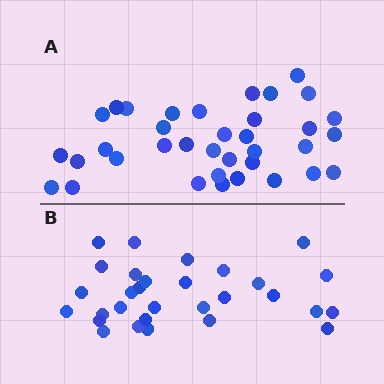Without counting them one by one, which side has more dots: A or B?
Region A (the top region) has more dots.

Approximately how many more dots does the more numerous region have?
Region A has about 6 more dots than region B.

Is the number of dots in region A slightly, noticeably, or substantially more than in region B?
Region A has only slightly more — the two regions are fairly close. The ratio is roughly 1.2 to 1.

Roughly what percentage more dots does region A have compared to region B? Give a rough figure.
About 20% more.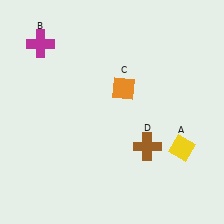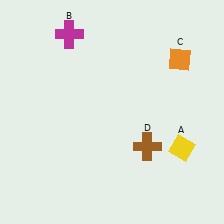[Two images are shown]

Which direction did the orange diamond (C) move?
The orange diamond (C) moved right.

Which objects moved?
The objects that moved are: the magenta cross (B), the orange diamond (C).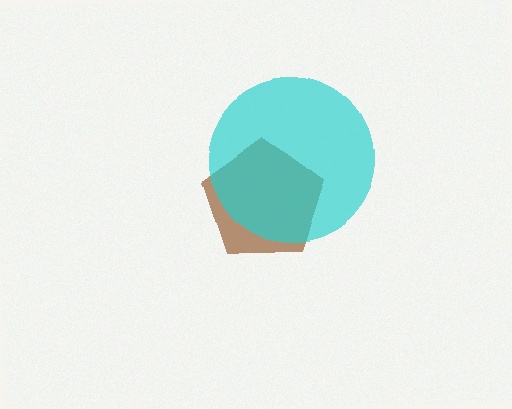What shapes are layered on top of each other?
The layered shapes are: a brown pentagon, a cyan circle.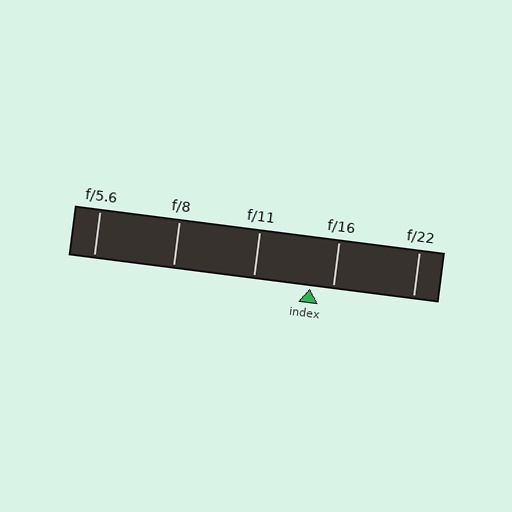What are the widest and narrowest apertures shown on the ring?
The widest aperture shown is f/5.6 and the narrowest is f/22.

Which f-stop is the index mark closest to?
The index mark is closest to f/16.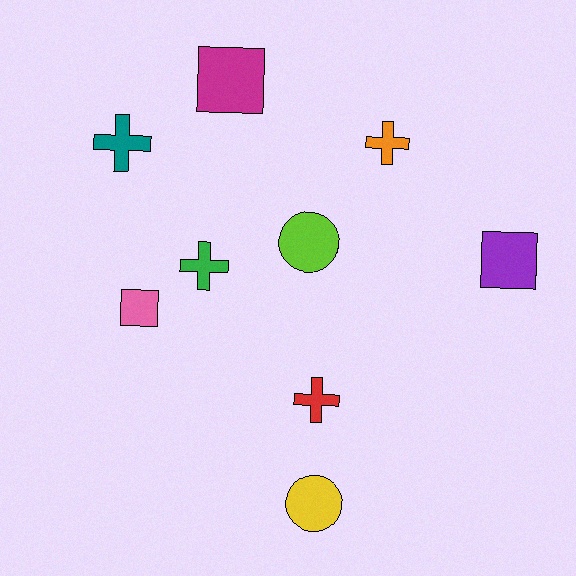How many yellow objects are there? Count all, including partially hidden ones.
There is 1 yellow object.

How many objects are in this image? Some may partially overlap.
There are 9 objects.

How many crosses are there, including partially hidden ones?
There are 4 crosses.